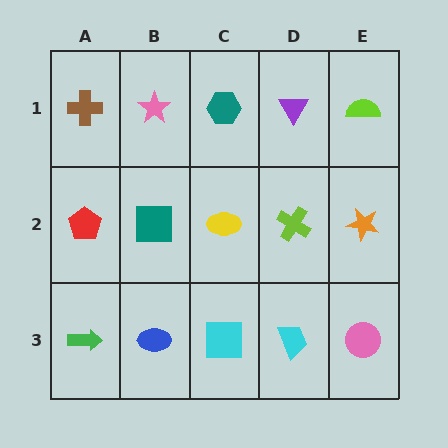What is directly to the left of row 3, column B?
A green arrow.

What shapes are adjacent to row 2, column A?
A brown cross (row 1, column A), a green arrow (row 3, column A), a teal square (row 2, column B).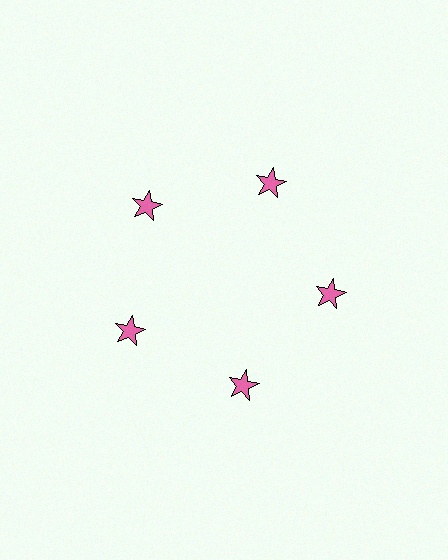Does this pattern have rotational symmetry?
Yes, this pattern has 5-fold rotational symmetry. It looks the same after rotating 72 degrees around the center.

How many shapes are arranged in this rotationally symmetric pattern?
There are 5 shapes, arranged in 5 groups of 1.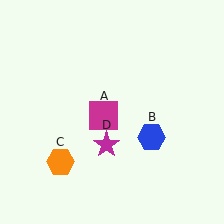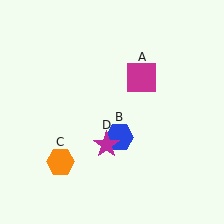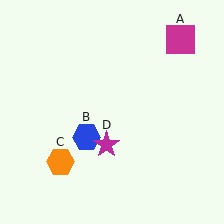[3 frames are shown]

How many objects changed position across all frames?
2 objects changed position: magenta square (object A), blue hexagon (object B).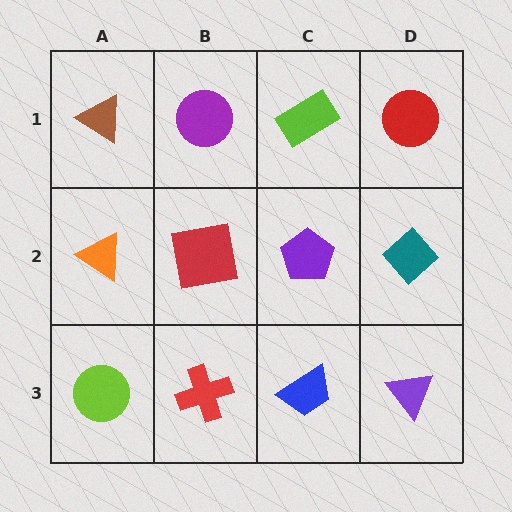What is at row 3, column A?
A lime circle.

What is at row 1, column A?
A brown triangle.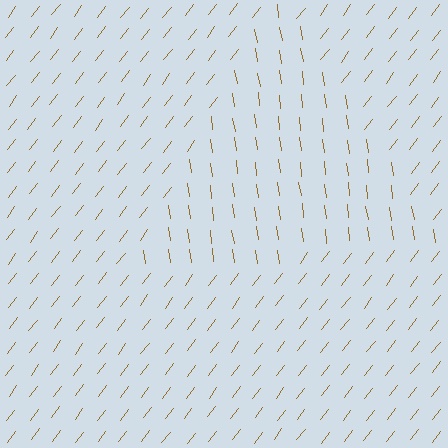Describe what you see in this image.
The image is filled with small brown line segments. A triangle region in the image has lines oriented differently from the surrounding lines, creating a visible texture boundary.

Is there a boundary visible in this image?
Yes, there is a texture boundary formed by a change in line orientation.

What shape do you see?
I see a triangle.